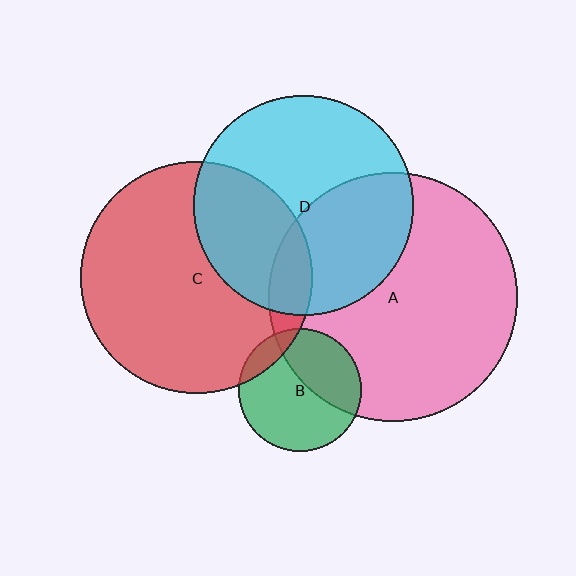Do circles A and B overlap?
Yes.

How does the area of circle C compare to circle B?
Approximately 3.6 times.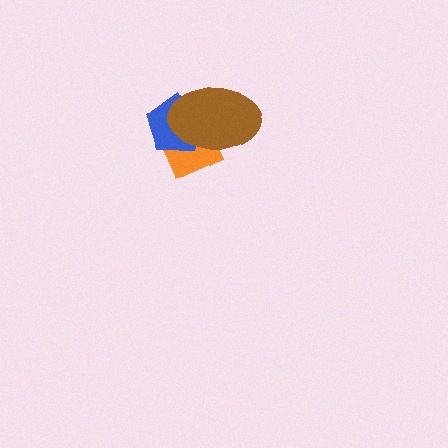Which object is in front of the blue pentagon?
The brown ellipse is in front of the blue pentagon.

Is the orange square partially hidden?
Yes, it is partially covered by another shape.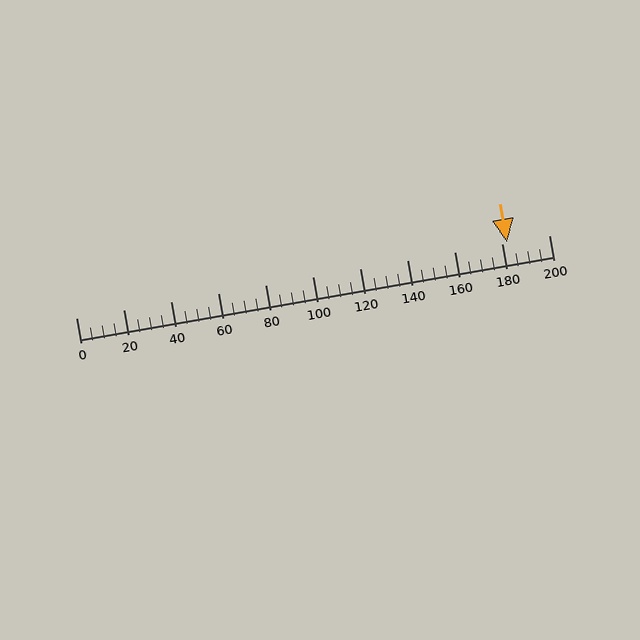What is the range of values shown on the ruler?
The ruler shows values from 0 to 200.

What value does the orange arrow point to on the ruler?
The orange arrow points to approximately 182.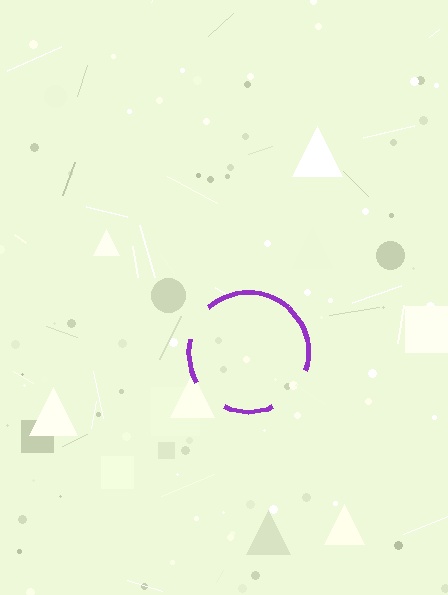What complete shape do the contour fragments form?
The contour fragments form a circle.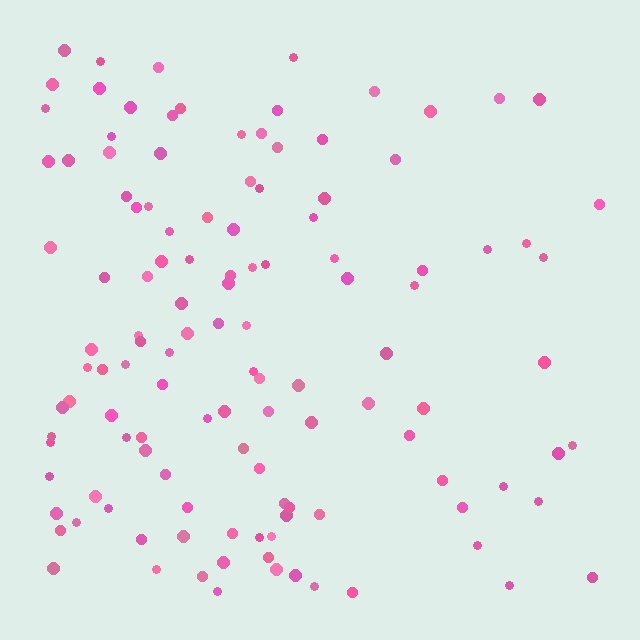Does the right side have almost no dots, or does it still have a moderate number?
Still a moderate number, just noticeably fewer than the left.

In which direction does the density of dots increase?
From right to left, with the left side densest.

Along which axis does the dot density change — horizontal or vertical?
Horizontal.